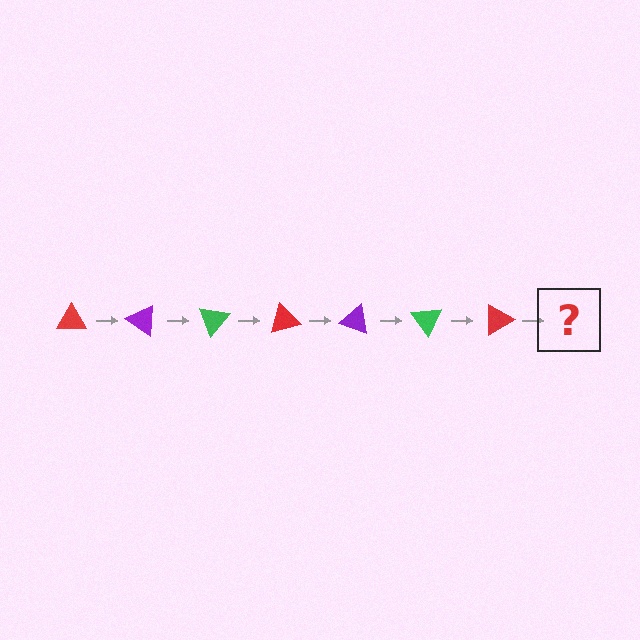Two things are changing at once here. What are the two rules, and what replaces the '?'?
The two rules are that it rotates 35 degrees each step and the color cycles through red, purple, and green. The '?' should be a purple triangle, rotated 245 degrees from the start.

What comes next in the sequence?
The next element should be a purple triangle, rotated 245 degrees from the start.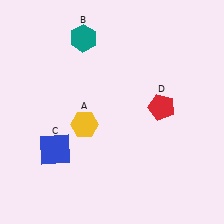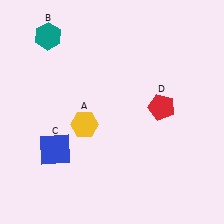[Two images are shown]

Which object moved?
The teal hexagon (B) moved left.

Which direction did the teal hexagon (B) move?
The teal hexagon (B) moved left.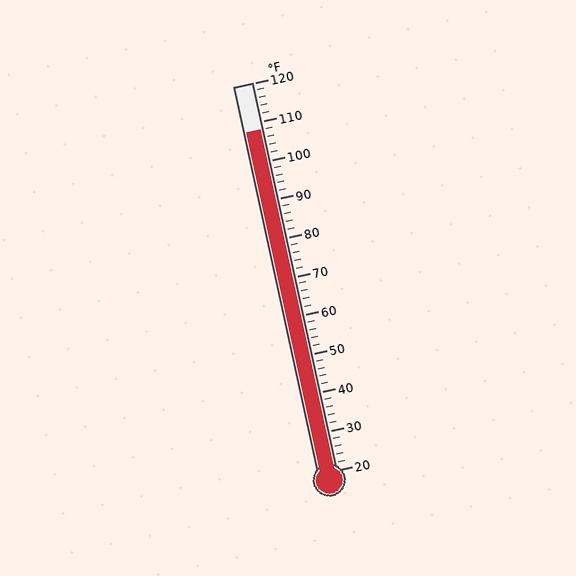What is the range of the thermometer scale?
The thermometer scale ranges from 20°F to 120°F.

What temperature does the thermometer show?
The thermometer shows approximately 108°F.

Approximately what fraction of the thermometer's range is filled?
The thermometer is filled to approximately 90% of its range.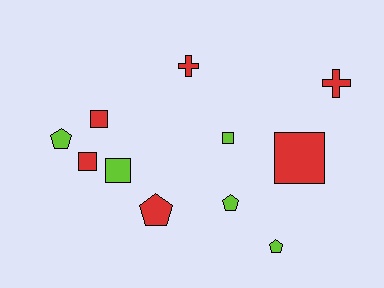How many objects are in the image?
There are 11 objects.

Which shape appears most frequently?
Square, with 5 objects.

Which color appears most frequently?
Red, with 6 objects.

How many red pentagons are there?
There is 1 red pentagon.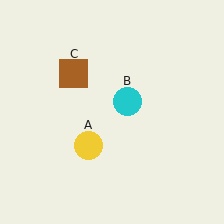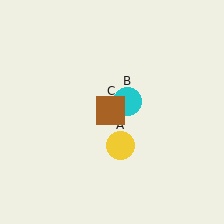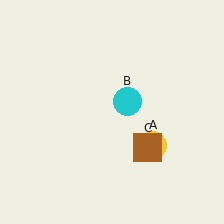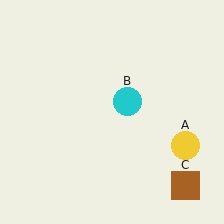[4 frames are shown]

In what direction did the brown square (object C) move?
The brown square (object C) moved down and to the right.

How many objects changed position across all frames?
2 objects changed position: yellow circle (object A), brown square (object C).